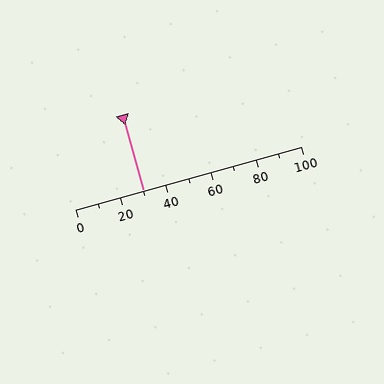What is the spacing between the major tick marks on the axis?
The major ticks are spaced 20 apart.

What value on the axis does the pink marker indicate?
The marker indicates approximately 30.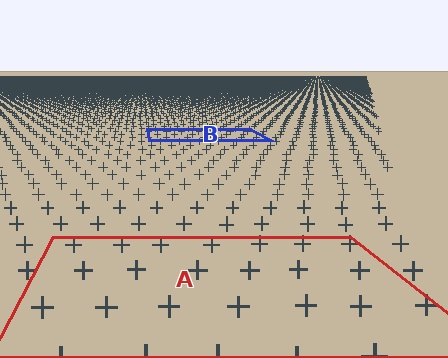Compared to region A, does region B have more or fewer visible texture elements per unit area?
Region B has more texture elements per unit area — they are packed more densely because it is farther away.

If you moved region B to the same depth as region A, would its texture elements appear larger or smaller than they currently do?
They would appear larger. At a closer depth, the same texture elements are projected at a bigger on-screen size.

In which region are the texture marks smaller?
The texture marks are smaller in region B, because it is farther away.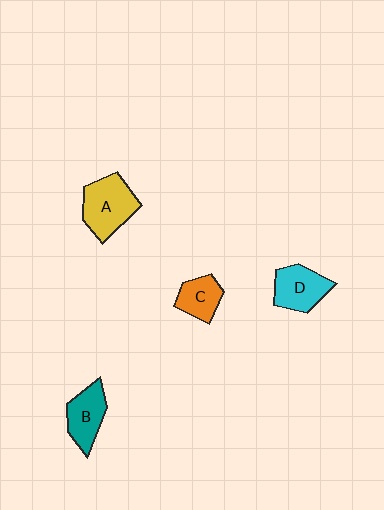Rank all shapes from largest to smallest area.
From largest to smallest: A (yellow), D (cyan), B (teal), C (orange).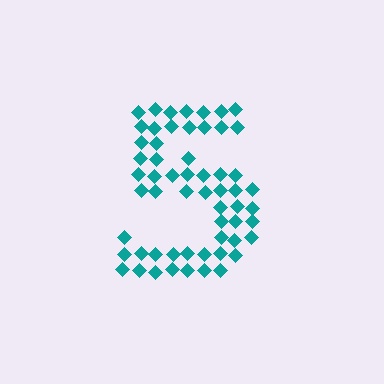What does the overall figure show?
The overall figure shows the digit 5.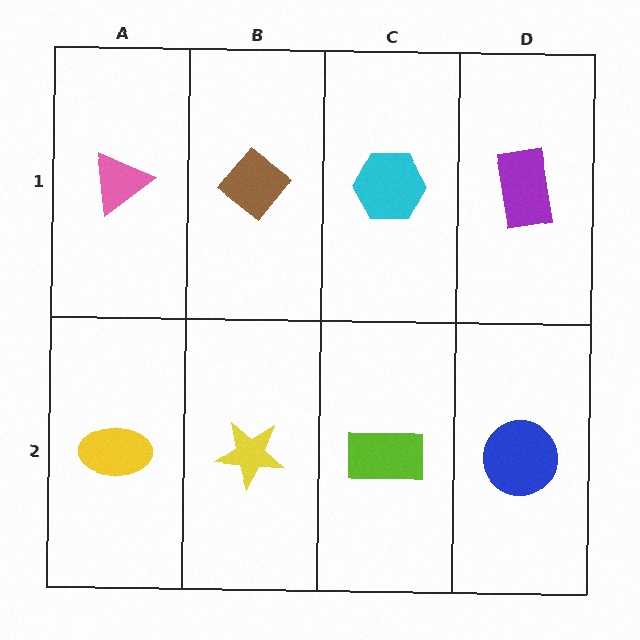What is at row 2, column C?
A lime rectangle.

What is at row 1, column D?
A purple rectangle.